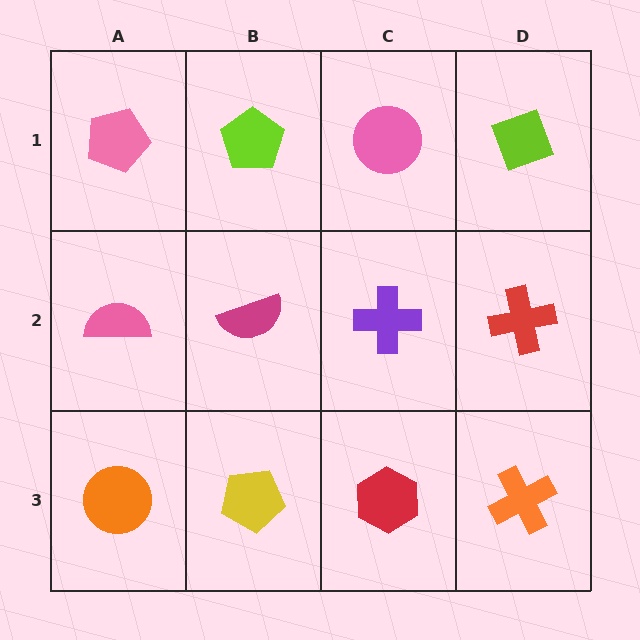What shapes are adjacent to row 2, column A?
A pink pentagon (row 1, column A), an orange circle (row 3, column A), a magenta semicircle (row 2, column B).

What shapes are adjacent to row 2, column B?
A lime pentagon (row 1, column B), a yellow pentagon (row 3, column B), a pink semicircle (row 2, column A), a purple cross (row 2, column C).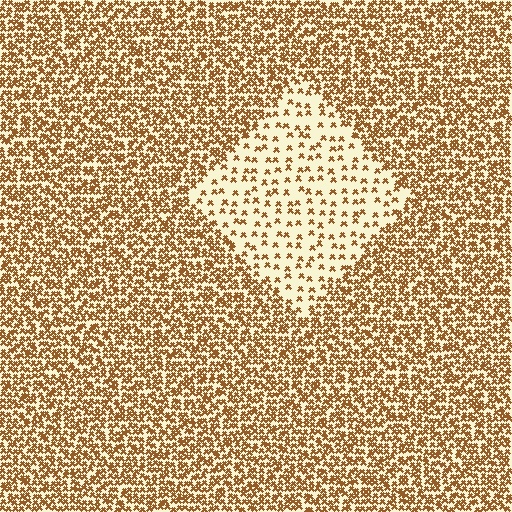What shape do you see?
I see a diamond.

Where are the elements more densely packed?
The elements are more densely packed outside the diamond boundary.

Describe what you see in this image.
The image contains small brown elements arranged at two different densities. A diamond-shaped region is visible where the elements are less densely packed than the surrounding area.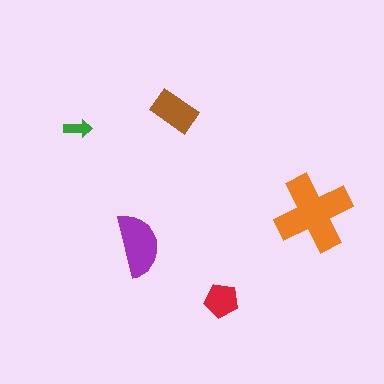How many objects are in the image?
There are 5 objects in the image.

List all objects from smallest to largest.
The green arrow, the red pentagon, the brown rectangle, the purple semicircle, the orange cross.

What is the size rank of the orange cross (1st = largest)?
1st.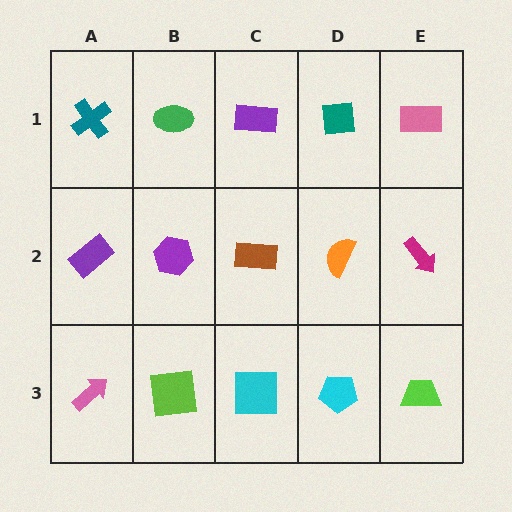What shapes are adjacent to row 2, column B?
A green ellipse (row 1, column B), a lime square (row 3, column B), a purple rectangle (row 2, column A), a brown rectangle (row 2, column C).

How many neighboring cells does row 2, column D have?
4.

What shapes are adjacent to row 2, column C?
A purple rectangle (row 1, column C), a cyan square (row 3, column C), a purple hexagon (row 2, column B), an orange semicircle (row 2, column D).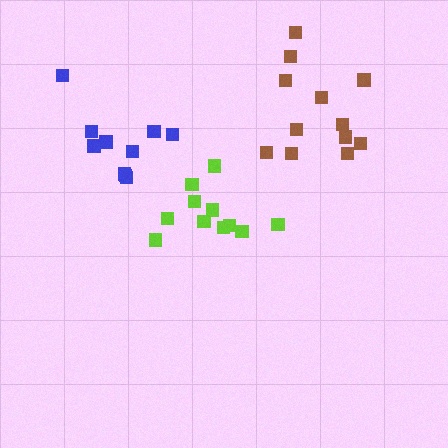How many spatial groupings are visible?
There are 3 spatial groupings.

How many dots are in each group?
Group 1: 11 dots, Group 2: 12 dots, Group 3: 10 dots (33 total).